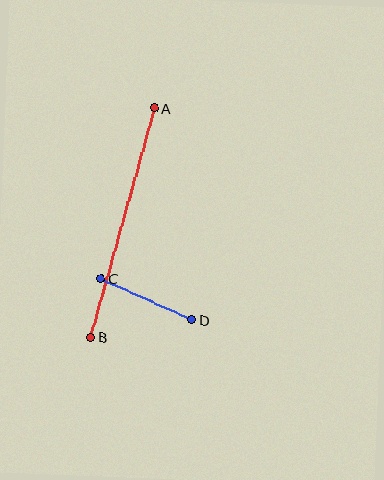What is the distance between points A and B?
The distance is approximately 238 pixels.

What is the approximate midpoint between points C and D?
The midpoint is at approximately (146, 299) pixels.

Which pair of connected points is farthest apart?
Points A and B are farthest apart.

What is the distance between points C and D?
The distance is approximately 99 pixels.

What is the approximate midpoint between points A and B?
The midpoint is at approximately (123, 223) pixels.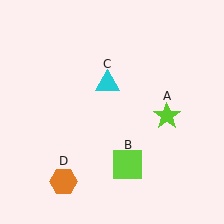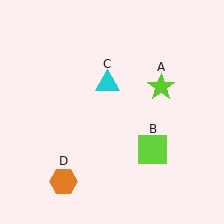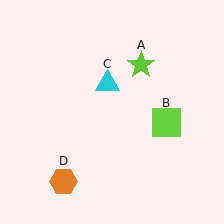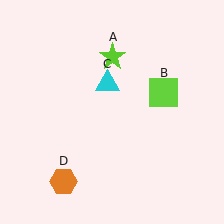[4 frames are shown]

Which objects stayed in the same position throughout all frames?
Cyan triangle (object C) and orange hexagon (object D) remained stationary.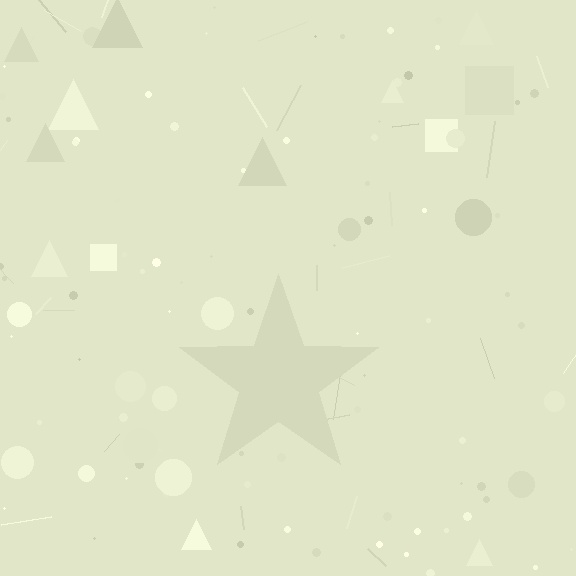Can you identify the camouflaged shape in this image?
The camouflaged shape is a star.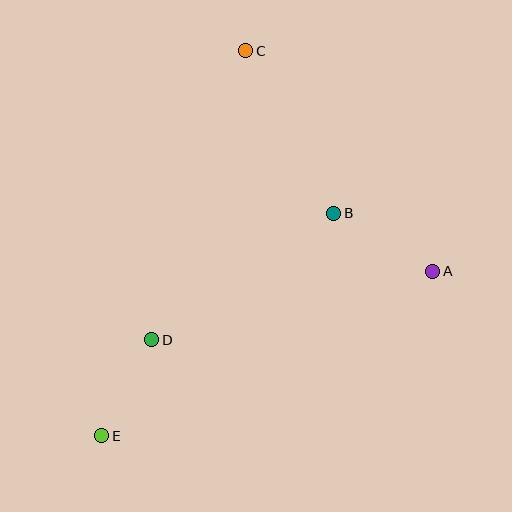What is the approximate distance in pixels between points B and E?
The distance between B and E is approximately 322 pixels.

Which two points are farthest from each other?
Points C and E are farthest from each other.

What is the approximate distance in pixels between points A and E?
The distance between A and E is approximately 370 pixels.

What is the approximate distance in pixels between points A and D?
The distance between A and D is approximately 289 pixels.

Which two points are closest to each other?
Points D and E are closest to each other.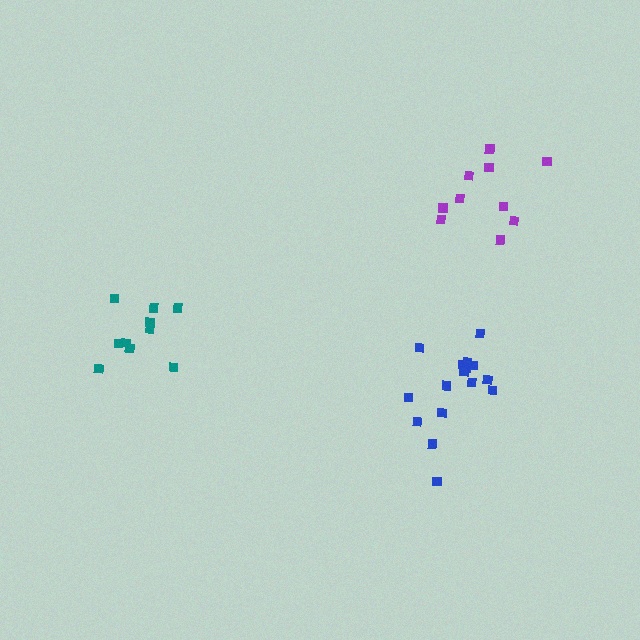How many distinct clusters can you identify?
There are 3 distinct clusters.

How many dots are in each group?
Group 1: 16 dots, Group 2: 10 dots, Group 3: 10 dots (36 total).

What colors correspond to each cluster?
The clusters are colored: blue, teal, purple.